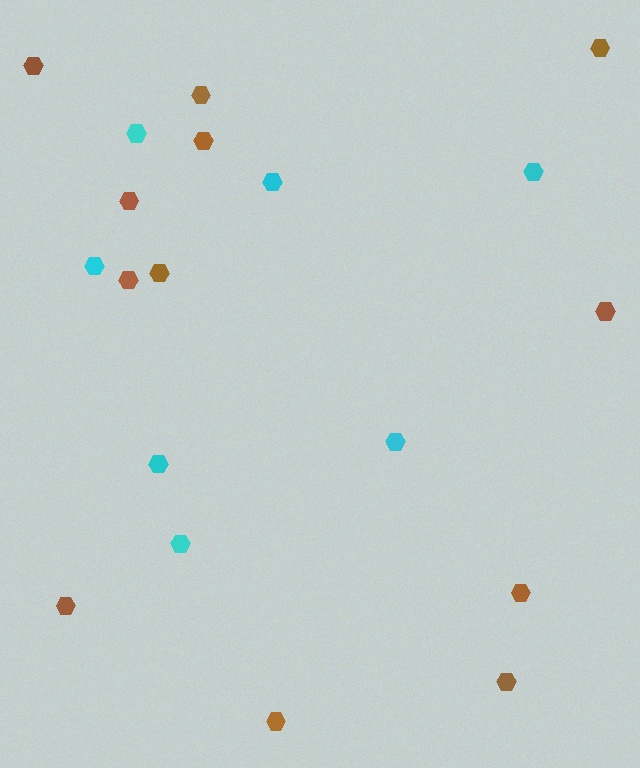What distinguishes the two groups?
There are 2 groups: one group of brown hexagons (12) and one group of cyan hexagons (7).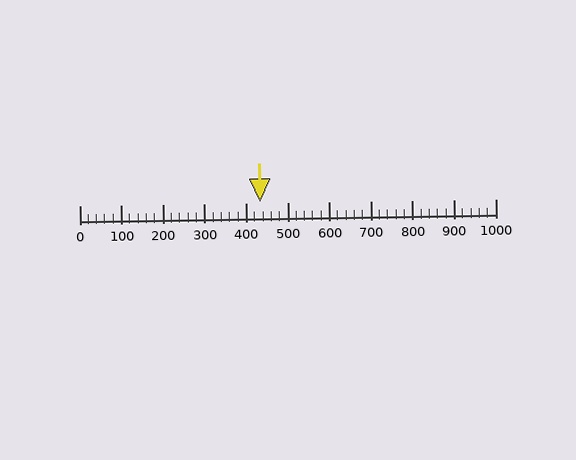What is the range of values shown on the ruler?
The ruler shows values from 0 to 1000.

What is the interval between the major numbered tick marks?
The major tick marks are spaced 100 units apart.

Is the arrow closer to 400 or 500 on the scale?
The arrow is closer to 400.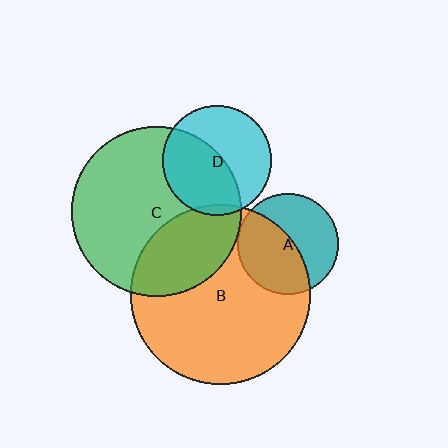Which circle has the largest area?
Circle B (orange).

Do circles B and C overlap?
Yes.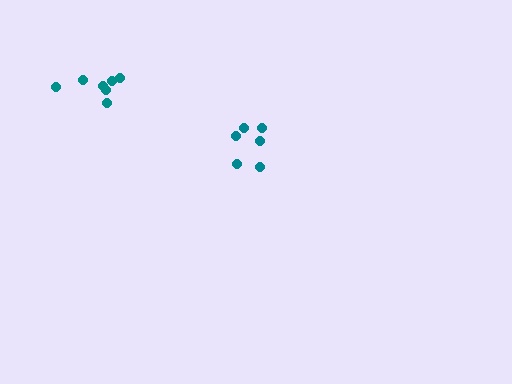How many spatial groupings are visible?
There are 2 spatial groupings.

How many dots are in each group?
Group 1: 6 dots, Group 2: 7 dots (13 total).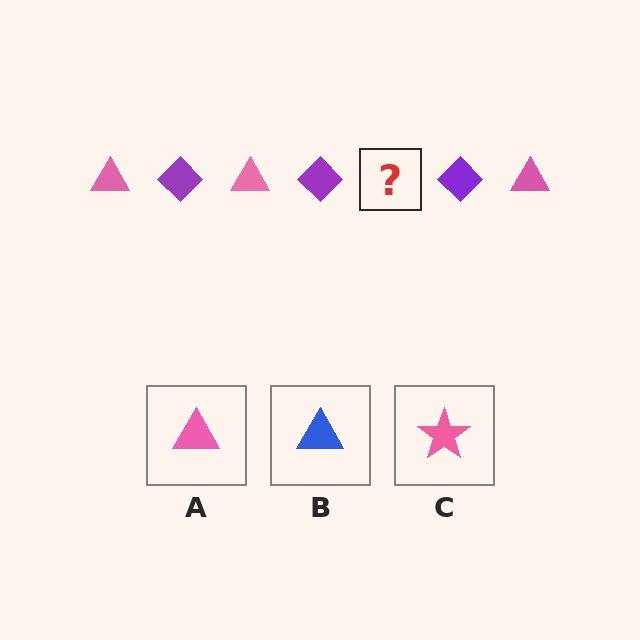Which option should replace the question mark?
Option A.